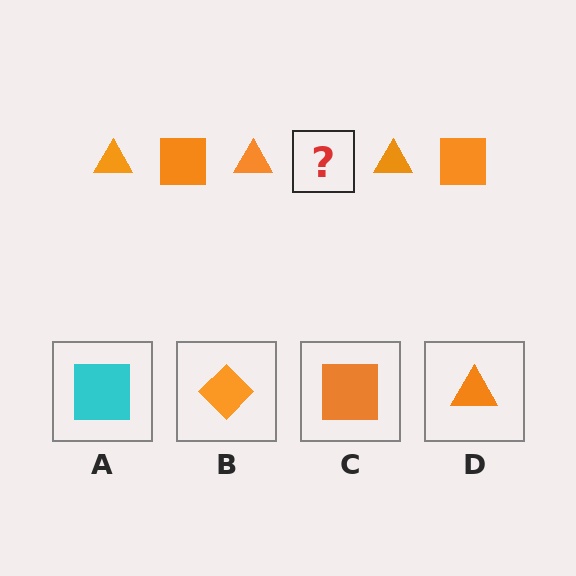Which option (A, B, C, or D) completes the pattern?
C.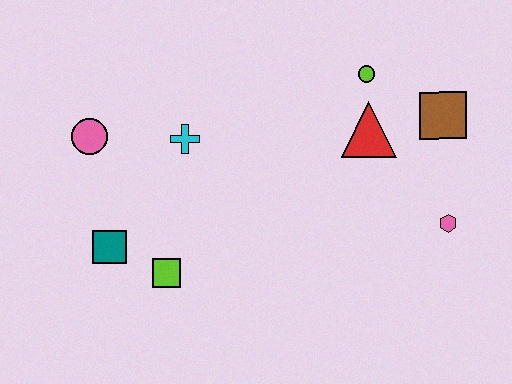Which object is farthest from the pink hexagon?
The pink circle is farthest from the pink hexagon.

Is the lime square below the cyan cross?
Yes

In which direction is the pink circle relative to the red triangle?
The pink circle is to the left of the red triangle.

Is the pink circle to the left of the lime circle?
Yes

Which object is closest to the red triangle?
The lime circle is closest to the red triangle.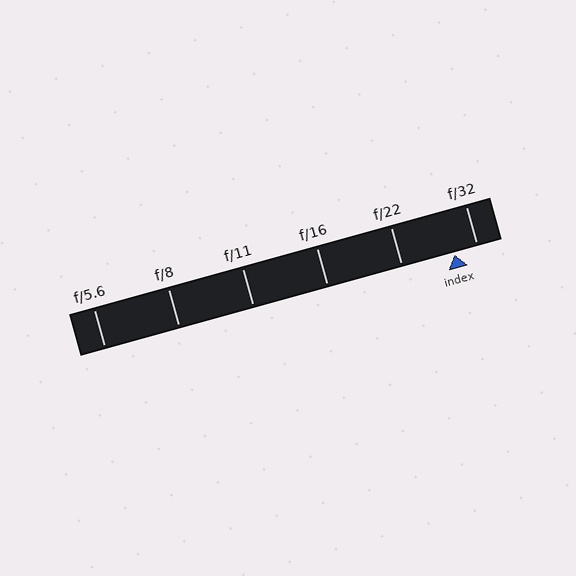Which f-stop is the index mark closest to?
The index mark is closest to f/32.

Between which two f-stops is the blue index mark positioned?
The index mark is between f/22 and f/32.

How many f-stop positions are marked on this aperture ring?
There are 6 f-stop positions marked.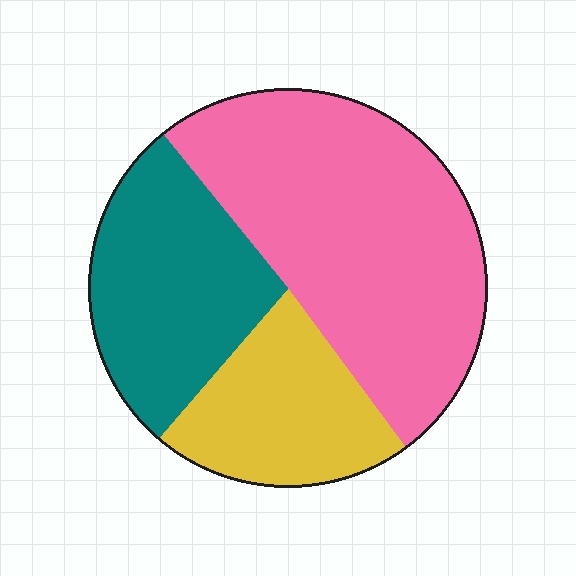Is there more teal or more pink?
Pink.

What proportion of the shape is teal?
Teal takes up about one quarter (1/4) of the shape.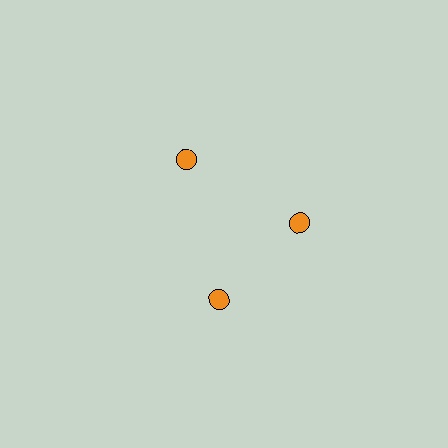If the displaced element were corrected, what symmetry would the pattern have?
It would have 3-fold rotational symmetry — the pattern would map onto itself every 120 degrees.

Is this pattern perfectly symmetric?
No. The 3 orange circles are arranged in a ring, but one element near the 7 o'clock position is rotated out of alignment along the ring, breaking the 3-fold rotational symmetry.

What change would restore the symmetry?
The symmetry would be restored by rotating it back into even spacing with its neighbors so that all 3 circles sit at equal angles and equal distance from the center.